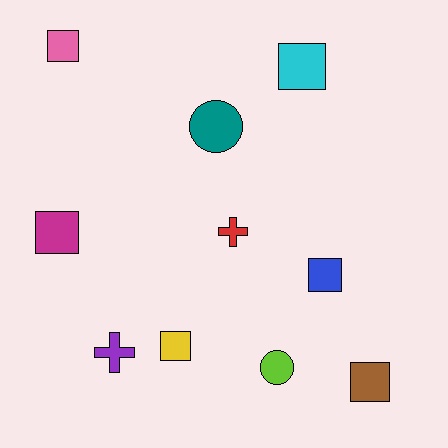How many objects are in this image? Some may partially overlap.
There are 10 objects.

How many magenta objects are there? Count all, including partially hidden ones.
There is 1 magenta object.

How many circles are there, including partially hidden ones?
There are 2 circles.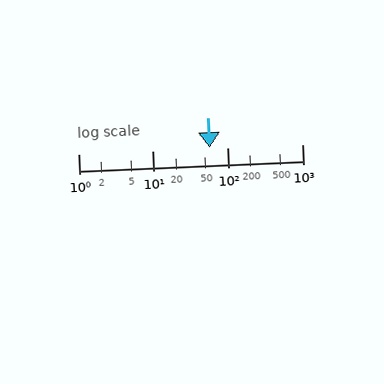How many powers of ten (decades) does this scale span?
The scale spans 3 decades, from 1 to 1000.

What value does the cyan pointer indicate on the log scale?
The pointer indicates approximately 58.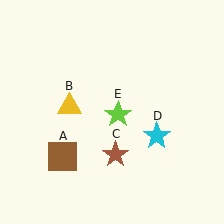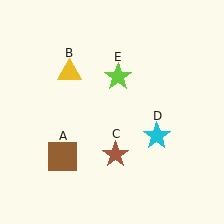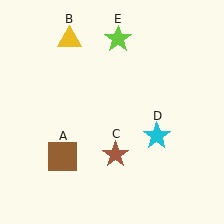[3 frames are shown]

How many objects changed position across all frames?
2 objects changed position: yellow triangle (object B), lime star (object E).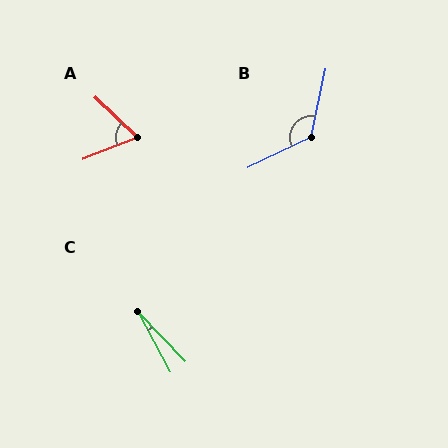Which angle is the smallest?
C, at approximately 16 degrees.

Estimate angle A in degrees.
Approximately 65 degrees.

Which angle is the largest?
B, at approximately 128 degrees.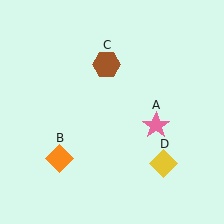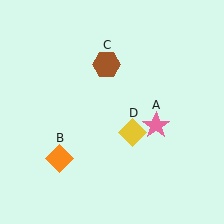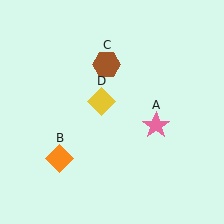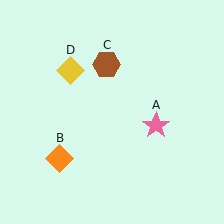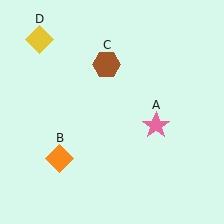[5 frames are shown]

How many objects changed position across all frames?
1 object changed position: yellow diamond (object D).